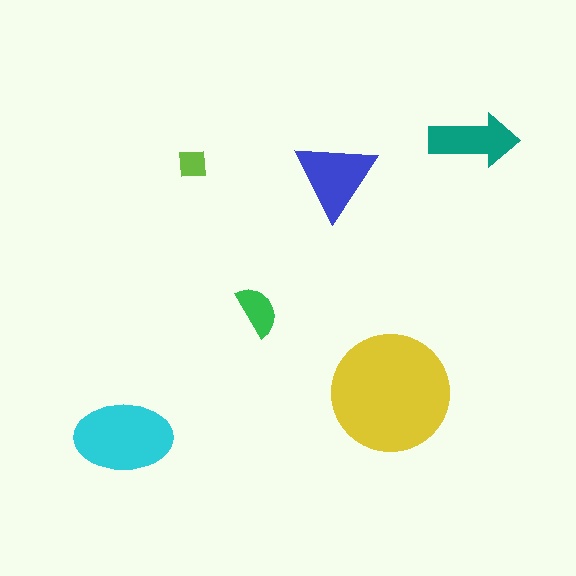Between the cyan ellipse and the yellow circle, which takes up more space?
The yellow circle.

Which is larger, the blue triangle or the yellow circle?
The yellow circle.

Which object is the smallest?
The lime square.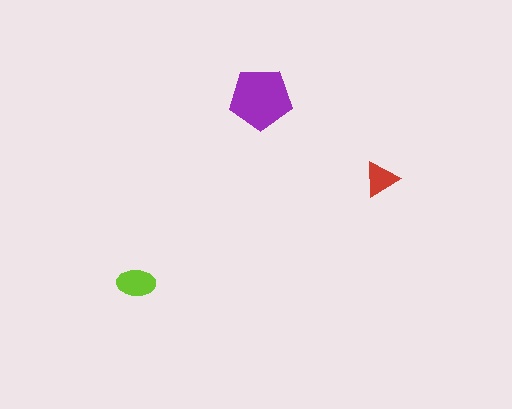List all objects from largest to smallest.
The purple pentagon, the lime ellipse, the red triangle.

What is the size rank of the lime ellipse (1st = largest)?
2nd.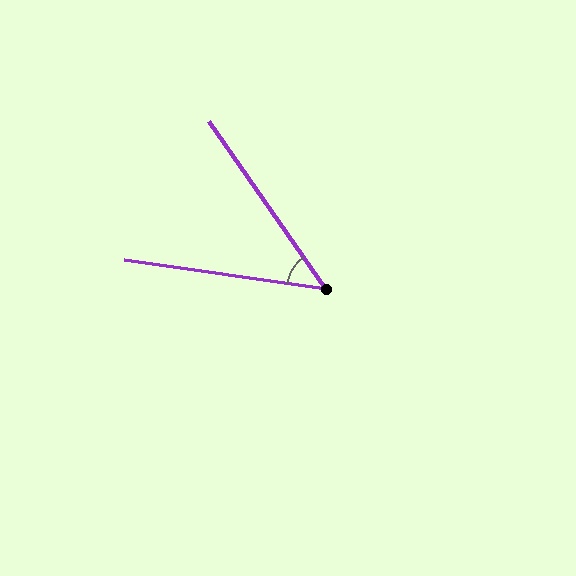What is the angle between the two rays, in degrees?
Approximately 47 degrees.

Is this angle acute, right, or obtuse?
It is acute.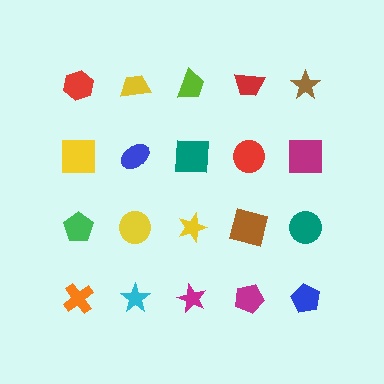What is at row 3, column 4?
A brown square.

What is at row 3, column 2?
A yellow circle.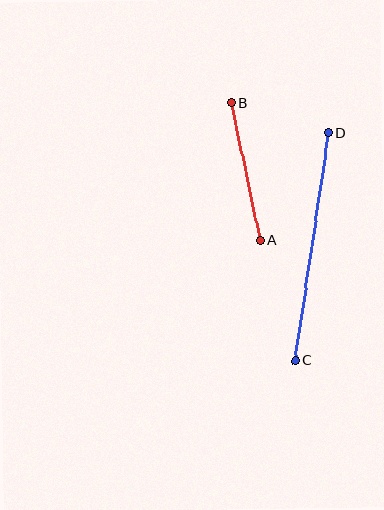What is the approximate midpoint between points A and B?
The midpoint is at approximately (245, 172) pixels.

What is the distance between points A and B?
The distance is approximately 140 pixels.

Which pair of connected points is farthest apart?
Points C and D are farthest apart.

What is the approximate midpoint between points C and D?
The midpoint is at approximately (312, 247) pixels.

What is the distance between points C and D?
The distance is approximately 230 pixels.